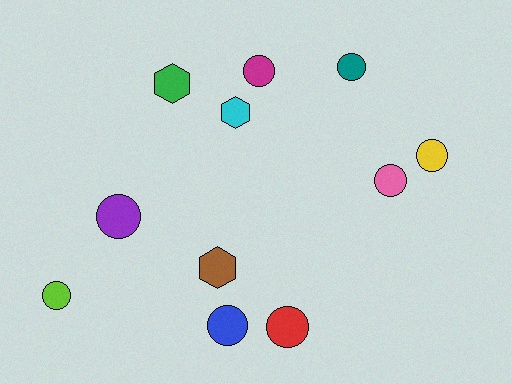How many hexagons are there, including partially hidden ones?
There are 3 hexagons.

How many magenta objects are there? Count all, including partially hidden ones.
There is 1 magenta object.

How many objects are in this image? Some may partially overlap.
There are 11 objects.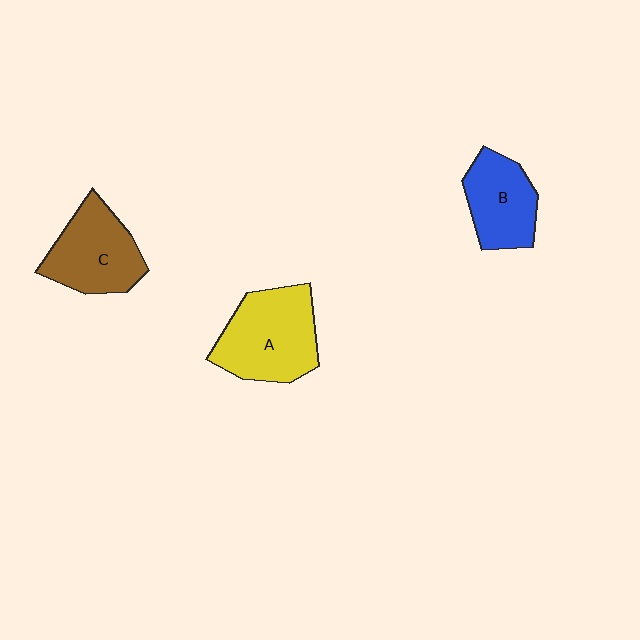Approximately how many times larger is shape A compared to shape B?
Approximately 1.4 times.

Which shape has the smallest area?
Shape B (blue).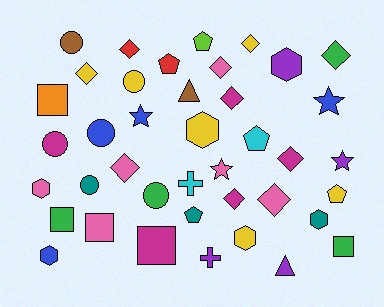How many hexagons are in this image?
There are 6 hexagons.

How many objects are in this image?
There are 40 objects.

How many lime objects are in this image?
There is 1 lime object.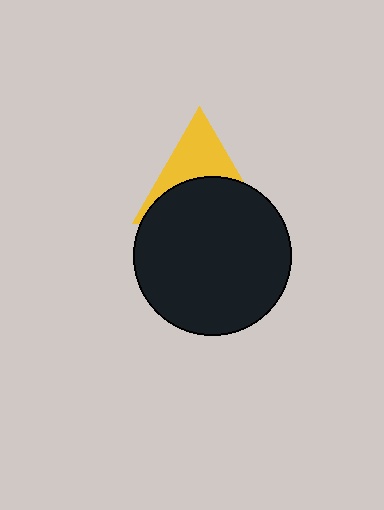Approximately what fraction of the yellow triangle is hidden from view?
Roughly 55% of the yellow triangle is hidden behind the black circle.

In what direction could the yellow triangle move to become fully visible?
The yellow triangle could move up. That would shift it out from behind the black circle entirely.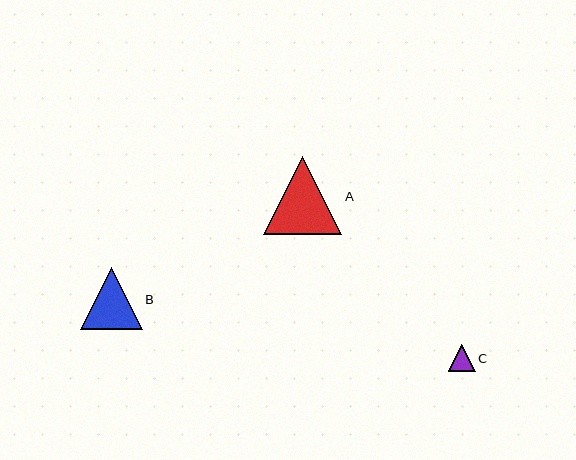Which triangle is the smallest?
Triangle C is the smallest with a size of approximately 27 pixels.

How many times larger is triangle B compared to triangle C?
Triangle B is approximately 2.3 times the size of triangle C.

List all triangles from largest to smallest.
From largest to smallest: A, B, C.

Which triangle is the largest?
Triangle A is the largest with a size of approximately 79 pixels.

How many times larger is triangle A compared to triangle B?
Triangle A is approximately 1.3 times the size of triangle B.